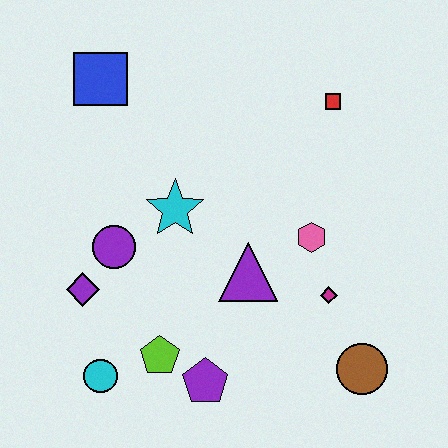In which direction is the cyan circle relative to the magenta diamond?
The cyan circle is to the left of the magenta diamond.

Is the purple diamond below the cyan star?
Yes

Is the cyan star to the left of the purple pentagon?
Yes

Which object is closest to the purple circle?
The purple diamond is closest to the purple circle.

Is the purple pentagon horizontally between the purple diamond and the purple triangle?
Yes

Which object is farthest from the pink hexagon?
The blue square is farthest from the pink hexagon.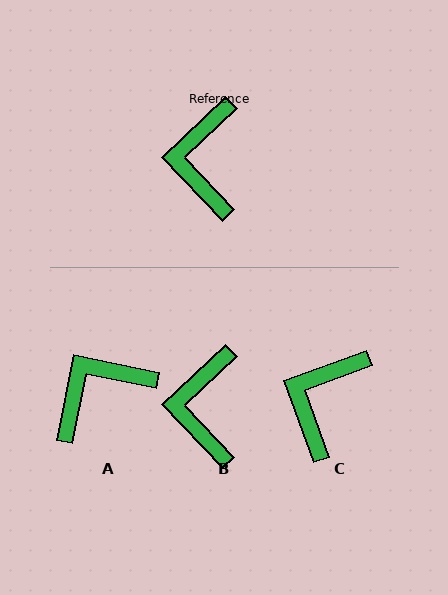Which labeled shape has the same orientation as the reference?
B.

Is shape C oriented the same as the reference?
No, it is off by about 23 degrees.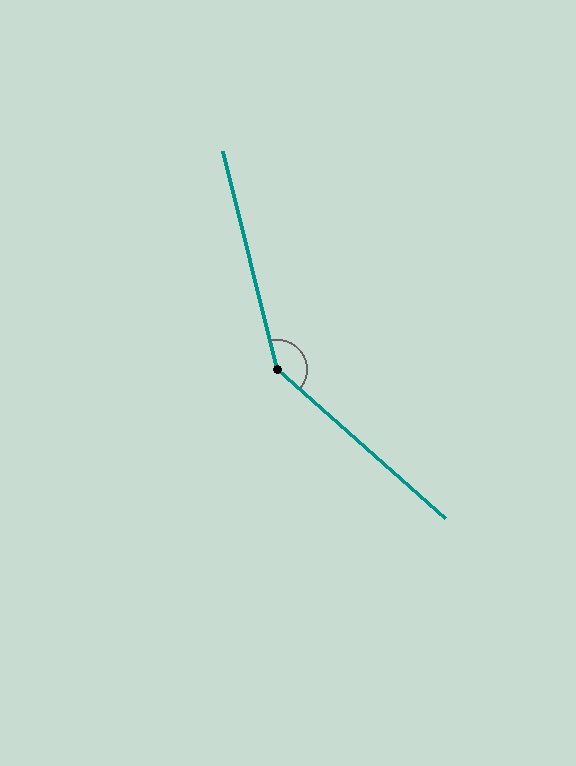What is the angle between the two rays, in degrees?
Approximately 145 degrees.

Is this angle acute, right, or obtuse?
It is obtuse.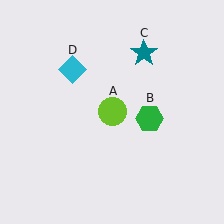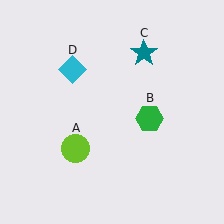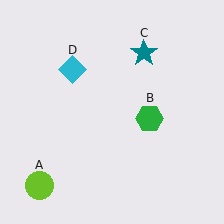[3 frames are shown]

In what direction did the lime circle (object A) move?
The lime circle (object A) moved down and to the left.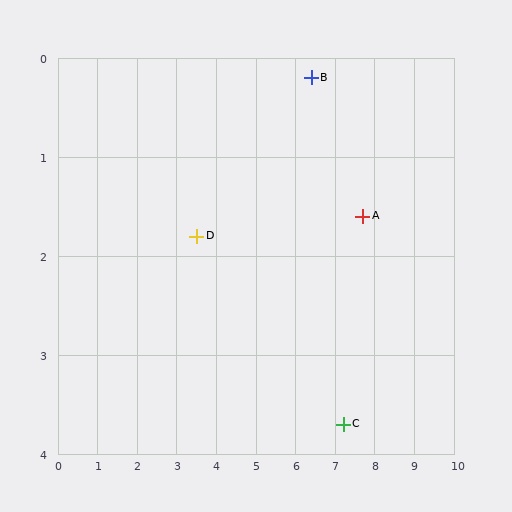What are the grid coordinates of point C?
Point C is at approximately (7.2, 3.7).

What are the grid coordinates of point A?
Point A is at approximately (7.7, 1.6).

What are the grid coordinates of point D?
Point D is at approximately (3.5, 1.8).